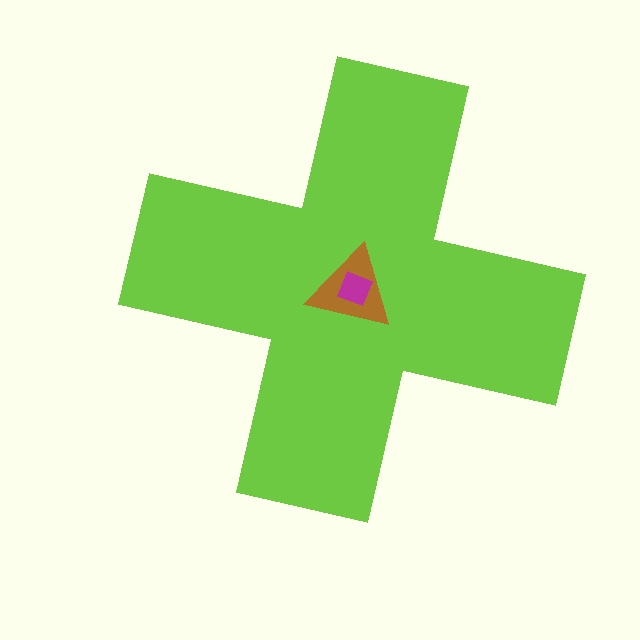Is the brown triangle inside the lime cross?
Yes.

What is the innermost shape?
The magenta diamond.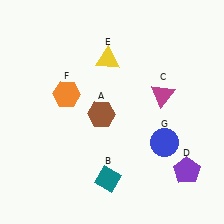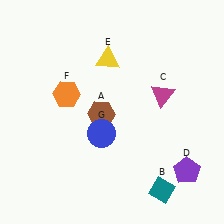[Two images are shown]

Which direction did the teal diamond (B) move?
The teal diamond (B) moved right.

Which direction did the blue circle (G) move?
The blue circle (G) moved left.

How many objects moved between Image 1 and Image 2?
2 objects moved between the two images.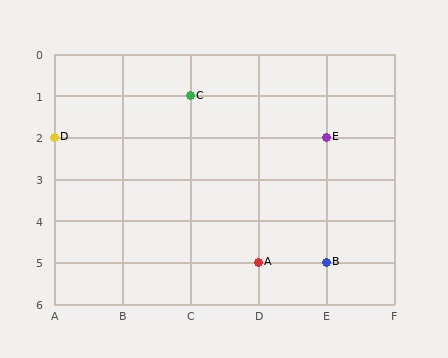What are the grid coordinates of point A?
Point A is at grid coordinates (D, 5).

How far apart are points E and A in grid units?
Points E and A are 1 column and 3 rows apart (about 3.2 grid units diagonally).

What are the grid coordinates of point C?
Point C is at grid coordinates (C, 1).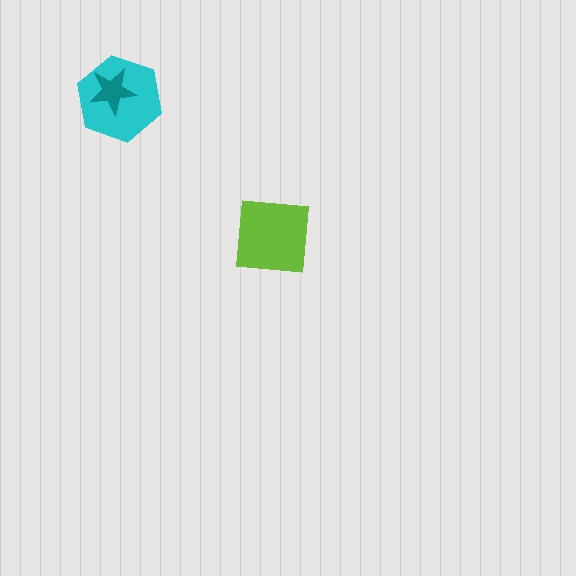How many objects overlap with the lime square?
0 objects overlap with the lime square.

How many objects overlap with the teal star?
1 object overlaps with the teal star.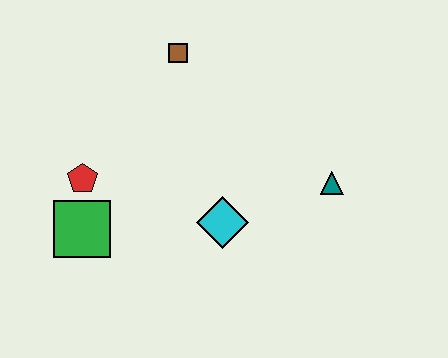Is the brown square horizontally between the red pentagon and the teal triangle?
Yes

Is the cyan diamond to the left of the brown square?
No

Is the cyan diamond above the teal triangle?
No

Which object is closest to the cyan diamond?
The teal triangle is closest to the cyan diamond.